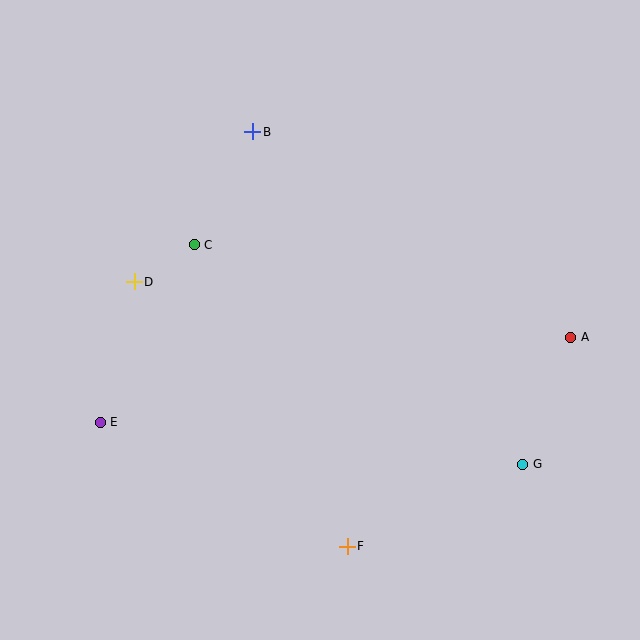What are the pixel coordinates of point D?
Point D is at (134, 282).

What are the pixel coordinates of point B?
Point B is at (253, 132).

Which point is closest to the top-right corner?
Point A is closest to the top-right corner.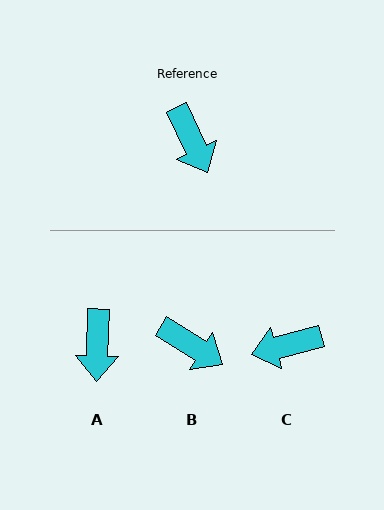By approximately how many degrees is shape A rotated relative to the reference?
Approximately 27 degrees clockwise.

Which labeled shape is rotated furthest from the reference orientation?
C, about 100 degrees away.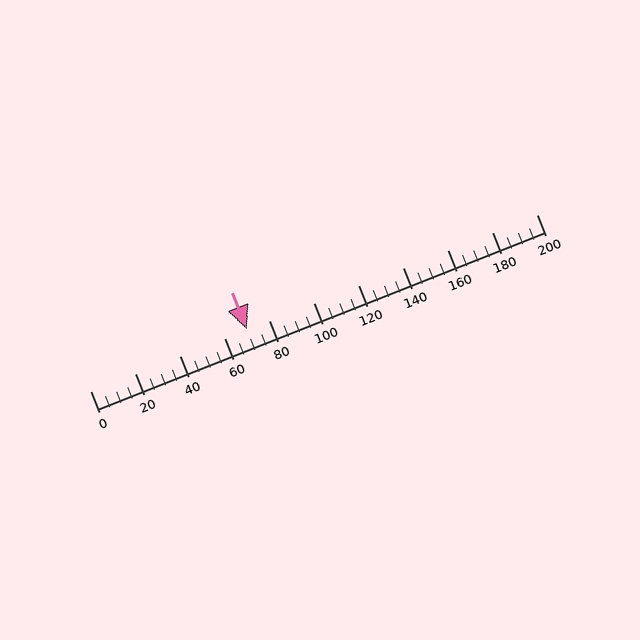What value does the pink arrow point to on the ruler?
The pink arrow points to approximately 70.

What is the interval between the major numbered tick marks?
The major tick marks are spaced 20 units apart.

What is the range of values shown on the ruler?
The ruler shows values from 0 to 200.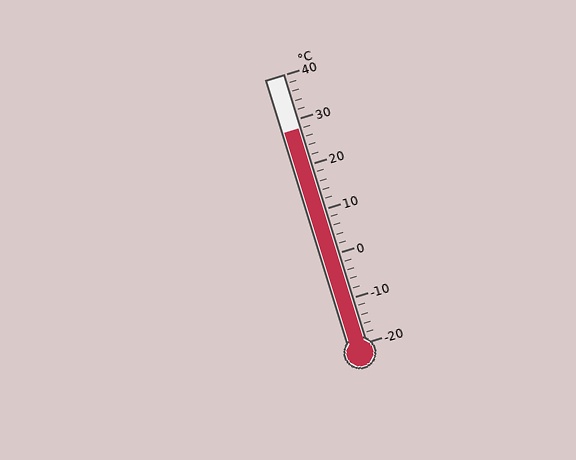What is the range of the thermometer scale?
The thermometer scale ranges from -20°C to 40°C.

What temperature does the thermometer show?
The thermometer shows approximately 28°C.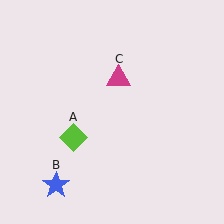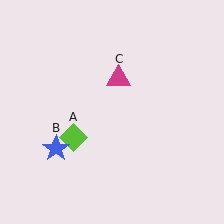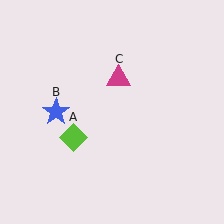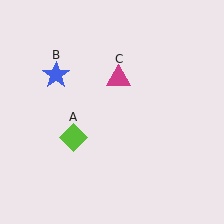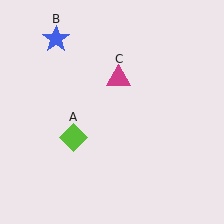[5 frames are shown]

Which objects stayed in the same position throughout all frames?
Lime diamond (object A) and magenta triangle (object C) remained stationary.